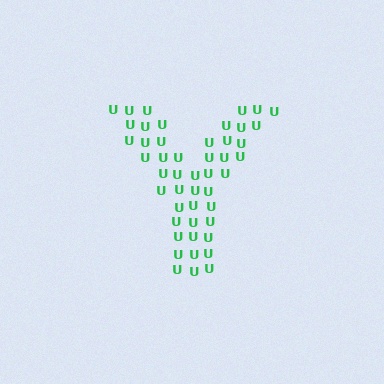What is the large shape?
The large shape is the letter Y.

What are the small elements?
The small elements are letter U's.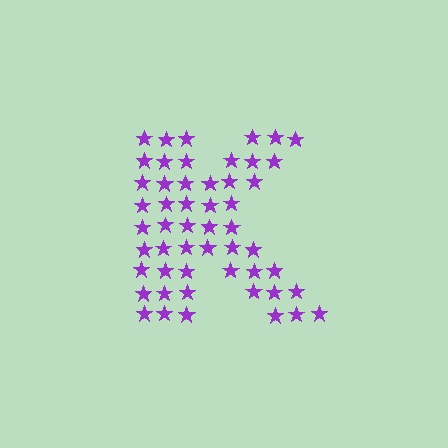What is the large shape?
The large shape is the letter K.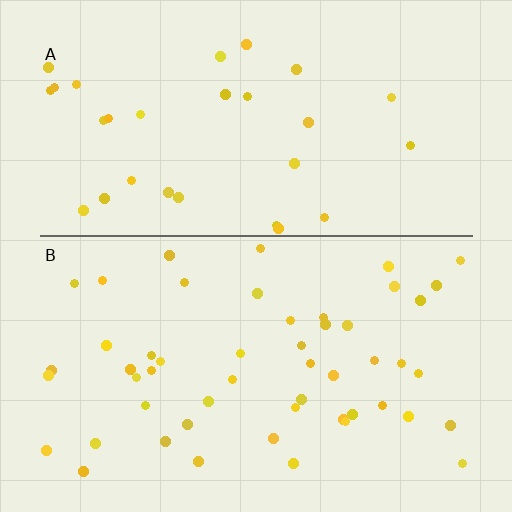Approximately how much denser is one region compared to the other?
Approximately 1.7× — region B over region A.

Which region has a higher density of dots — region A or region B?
B (the bottom).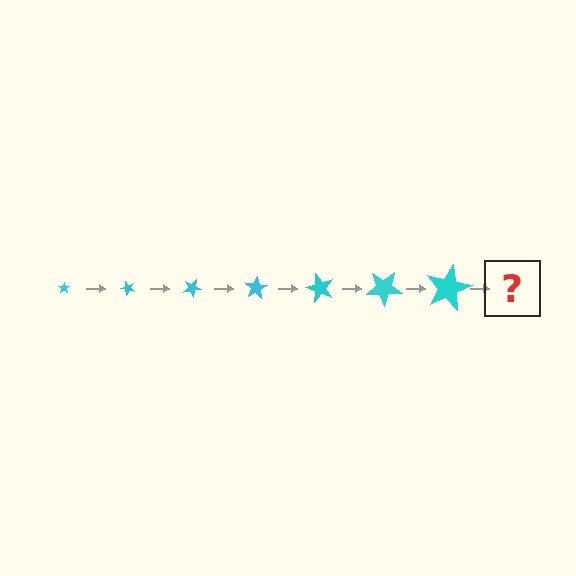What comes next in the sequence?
The next element should be a star, larger than the previous one and rotated 350 degrees from the start.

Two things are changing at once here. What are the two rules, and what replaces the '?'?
The two rules are that the star grows larger each step and it rotates 50 degrees each step. The '?' should be a star, larger than the previous one and rotated 350 degrees from the start.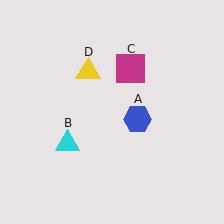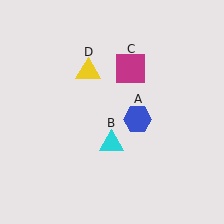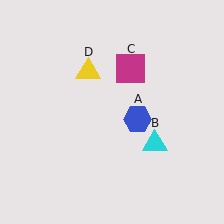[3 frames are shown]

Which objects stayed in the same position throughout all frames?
Blue hexagon (object A) and magenta square (object C) and yellow triangle (object D) remained stationary.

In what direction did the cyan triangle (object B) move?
The cyan triangle (object B) moved right.